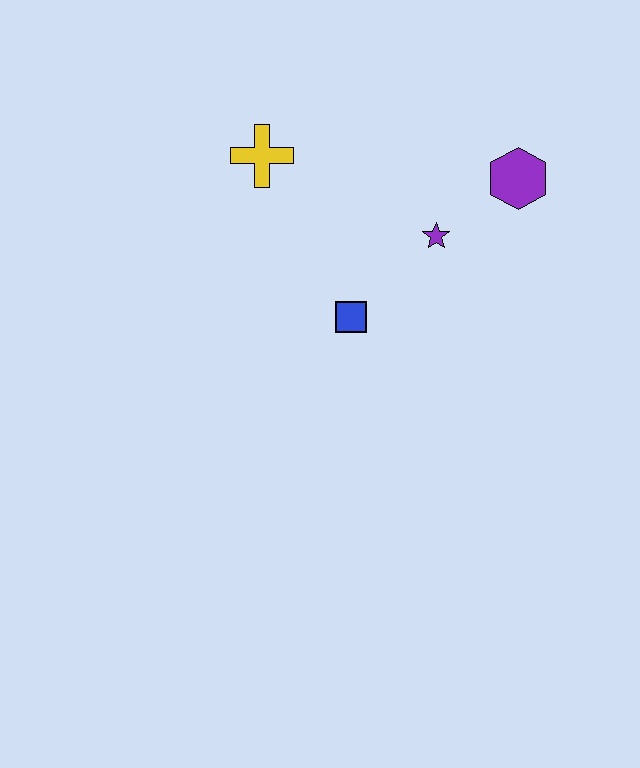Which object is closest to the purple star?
The purple hexagon is closest to the purple star.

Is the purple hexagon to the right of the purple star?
Yes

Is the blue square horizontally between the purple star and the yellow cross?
Yes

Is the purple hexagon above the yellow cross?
No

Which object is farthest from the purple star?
The yellow cross is farthest from the purple star.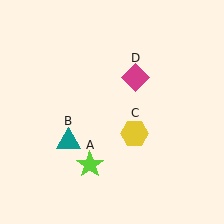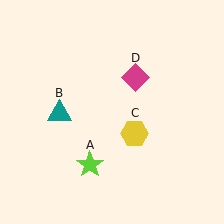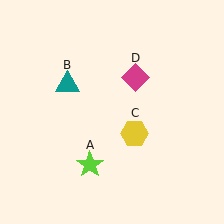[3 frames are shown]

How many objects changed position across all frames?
1 object changed position: teal triangle (object B).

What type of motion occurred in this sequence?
The teal triangle (object B) rotated clockwise around the center of the scene.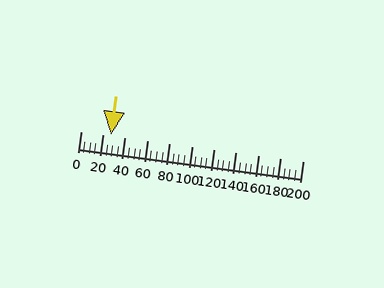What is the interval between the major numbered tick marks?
The major tick marks are spaced 20 units apart.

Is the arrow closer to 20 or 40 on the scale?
The arrow is closer to 20.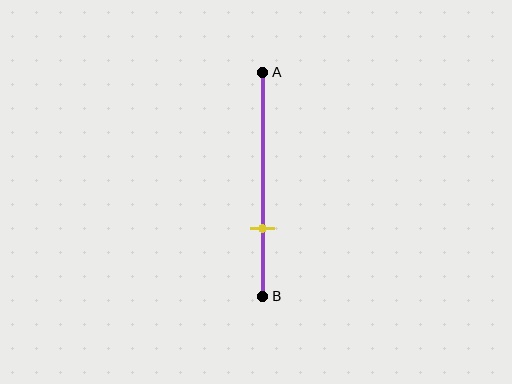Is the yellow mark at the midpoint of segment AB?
No, the mark is at about 70% from A, not at the 50% midpoint.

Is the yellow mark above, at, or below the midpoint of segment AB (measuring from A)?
The yellow mark is below the midpoint of segment AB.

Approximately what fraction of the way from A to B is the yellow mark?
The yellow mark is approximately 70% of the way from A to B.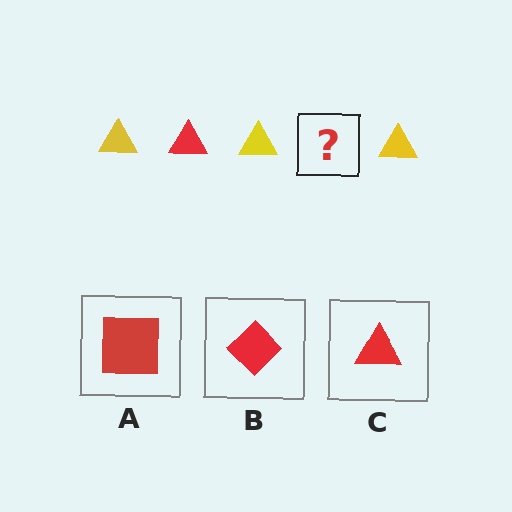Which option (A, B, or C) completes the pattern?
C.